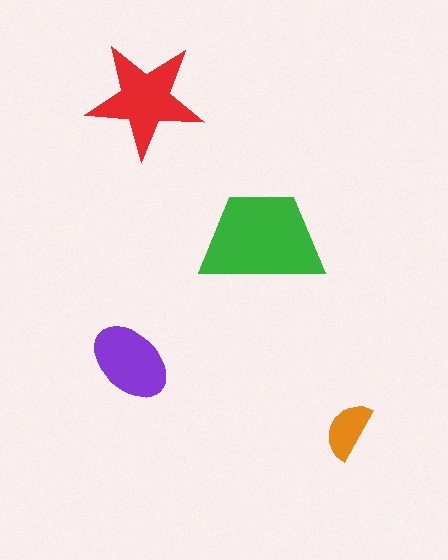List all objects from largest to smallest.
The green trapezoid, the red star, the purple ellipse, the orange semicircle.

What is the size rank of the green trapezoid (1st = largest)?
1st.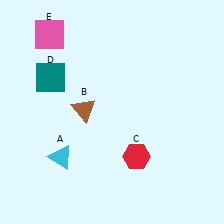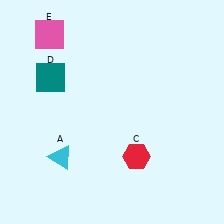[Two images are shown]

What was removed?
The brown triangle (B) was removed in Image 2.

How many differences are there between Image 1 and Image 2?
There is 1 difference between the two images.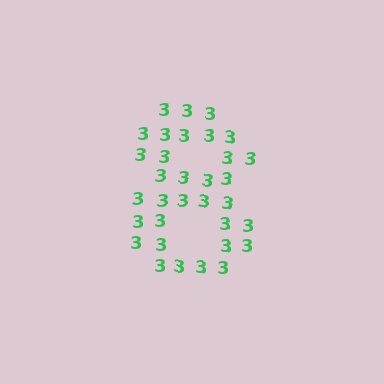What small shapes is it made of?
It is made of small digit 3's.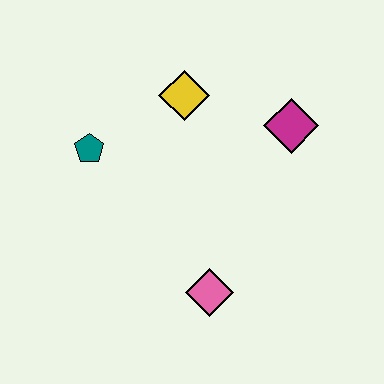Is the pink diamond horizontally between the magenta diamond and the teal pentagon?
Yes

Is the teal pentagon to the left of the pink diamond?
Yes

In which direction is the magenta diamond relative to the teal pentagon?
The magenta diamond is to the right of the teal pentagon.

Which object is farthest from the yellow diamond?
The pink diamond is farthest from the yellow diamond.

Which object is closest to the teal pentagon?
The yellow diamond is closest to the teal pentagon.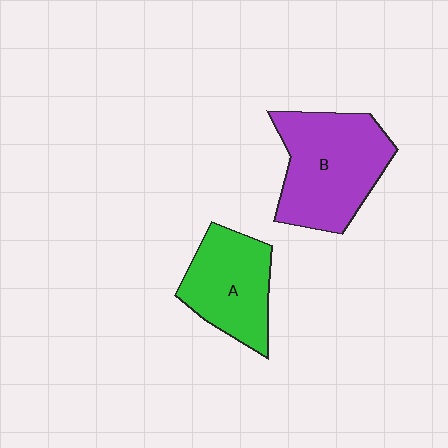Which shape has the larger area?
Shape B (purple).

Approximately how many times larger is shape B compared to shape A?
Approximately 1.3 times.